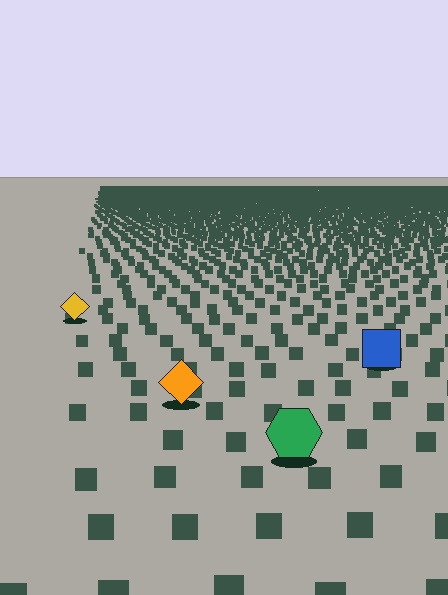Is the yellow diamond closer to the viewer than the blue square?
No. The blue square is closer — you can tell from the texture gradient: the ground texture is coarser near it.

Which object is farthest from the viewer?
The yellow diamond is farthest from the viewer. It appears smaller and the ground texture around it is denser.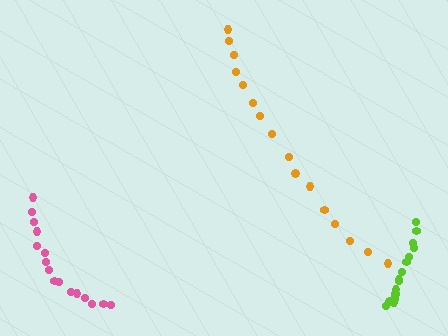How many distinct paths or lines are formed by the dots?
There are 3 distinct paths.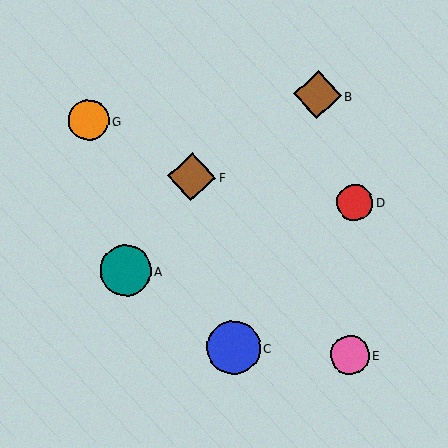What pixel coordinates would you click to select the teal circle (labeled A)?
Click at (125, 271) to select the teal circle A.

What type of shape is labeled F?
Shape F is a brown diamond.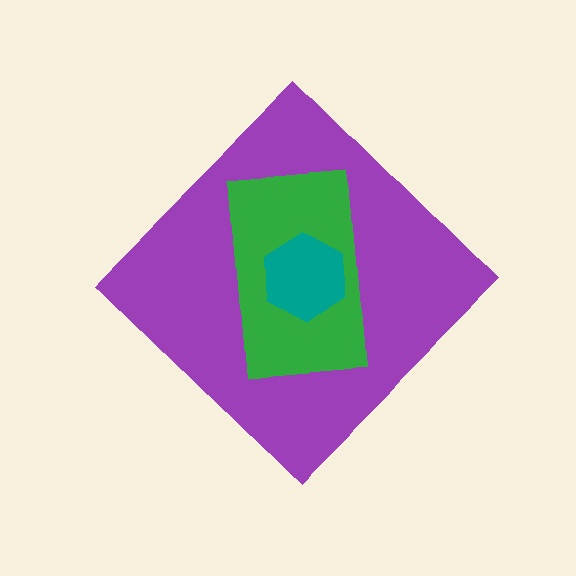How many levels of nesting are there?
3.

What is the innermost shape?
The teal hexagon.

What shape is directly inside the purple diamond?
The green rectangle.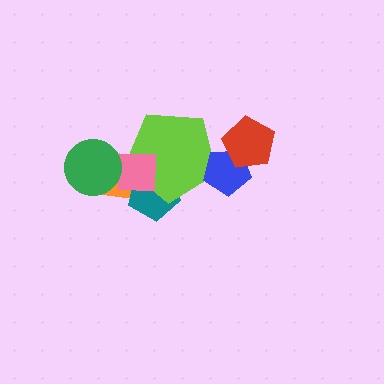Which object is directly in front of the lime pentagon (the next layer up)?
The blue pentagon is directly in front of the lime pentagon.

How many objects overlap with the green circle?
2 objects overlap with the green circle.